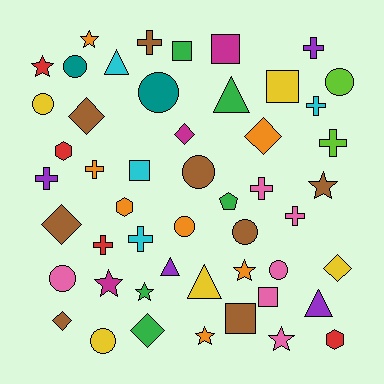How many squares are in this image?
There are 6 squares.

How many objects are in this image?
There are 50 objects.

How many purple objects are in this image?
There are 4 purple objects.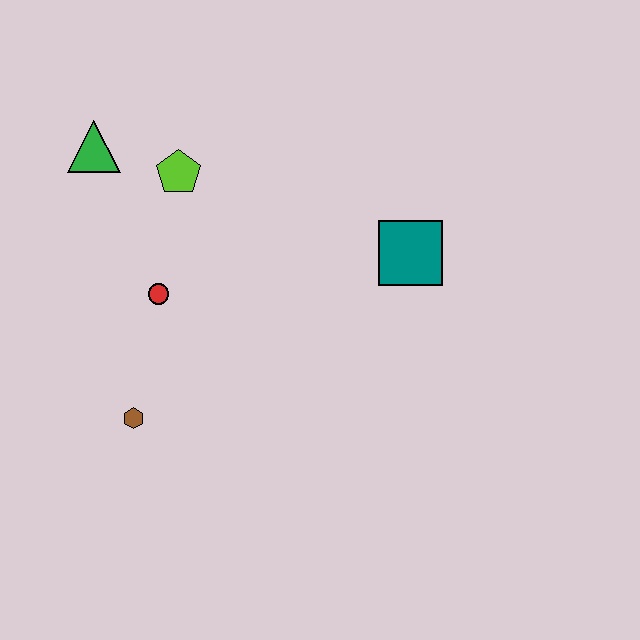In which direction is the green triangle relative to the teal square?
The green triangle is to the left of the teal square.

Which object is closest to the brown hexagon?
The red circle is closest to the brown hexagon.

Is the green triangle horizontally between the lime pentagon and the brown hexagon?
No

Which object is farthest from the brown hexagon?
The teal square is farthest from the brown hexagon.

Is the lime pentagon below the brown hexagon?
No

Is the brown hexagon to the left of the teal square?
Yes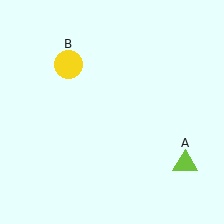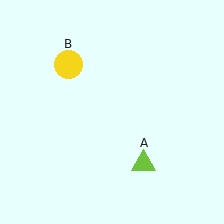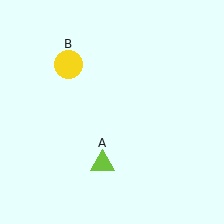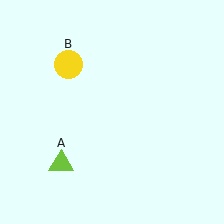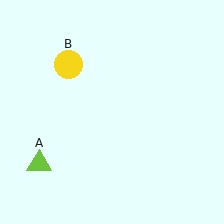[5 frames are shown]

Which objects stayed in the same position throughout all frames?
Yellow circle (object B) remained stationary.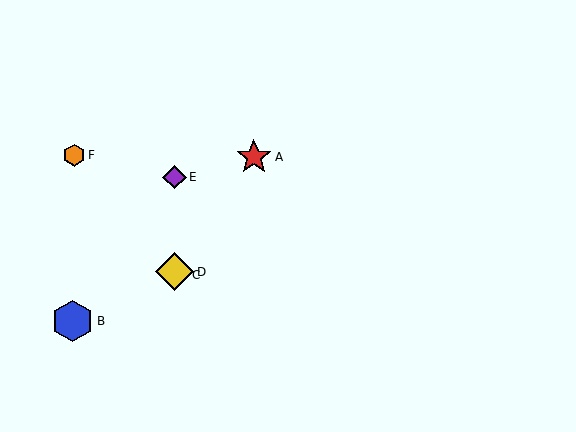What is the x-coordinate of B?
Object B is at x≈73.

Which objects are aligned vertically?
Objects C, D, E are aligned vertically.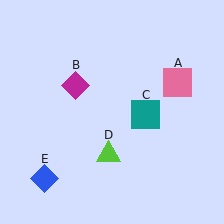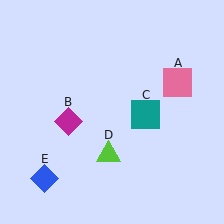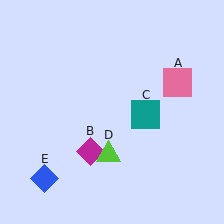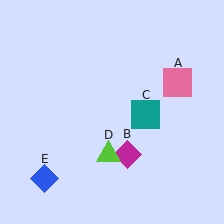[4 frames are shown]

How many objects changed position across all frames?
1 object changed position: magenta diamond (object B).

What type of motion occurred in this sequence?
The magenta diamond (object B) rotated counterclockwise around the center of the scene.